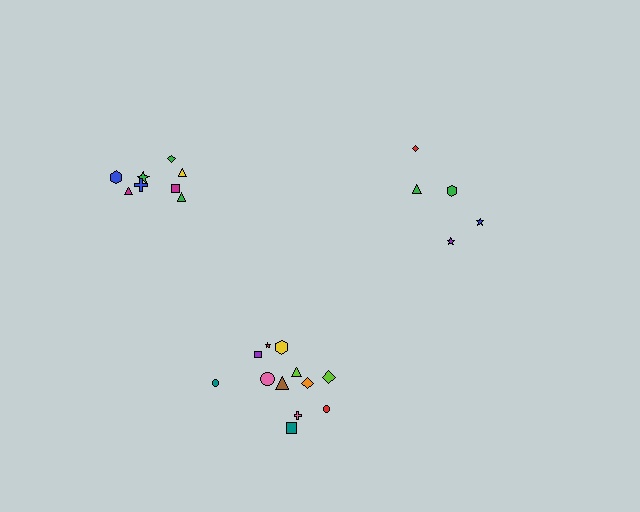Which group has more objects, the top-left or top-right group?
The top-left group.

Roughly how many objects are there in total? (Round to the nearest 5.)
Roughly 25 objects in total.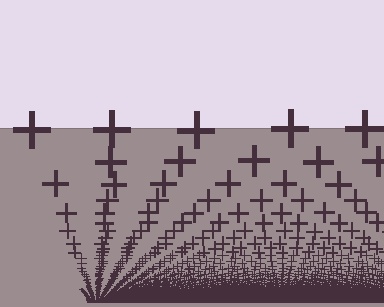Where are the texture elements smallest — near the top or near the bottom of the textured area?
Near the bottom.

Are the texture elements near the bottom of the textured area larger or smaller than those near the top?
Smaller. The gradient is inverted — elements near the bottom are smaller and denser.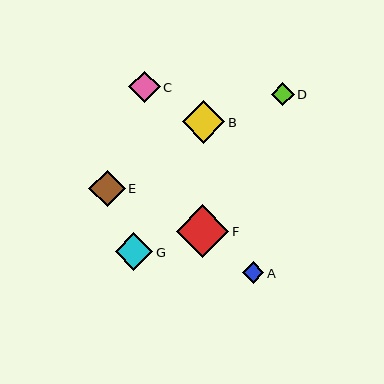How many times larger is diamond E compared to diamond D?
Diamond E is approximately 1.6 times the size of diamond D.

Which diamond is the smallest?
Diamond A is the smallest with a size of approximately 21 pixels.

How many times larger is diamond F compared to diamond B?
Diamond F is approximately 1.2 times the size of diamond B.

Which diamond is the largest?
Diamond F is the largest with a size of approximately 53 pixels.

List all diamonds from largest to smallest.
From largest to smallest: F, B, G, E, C, D, A.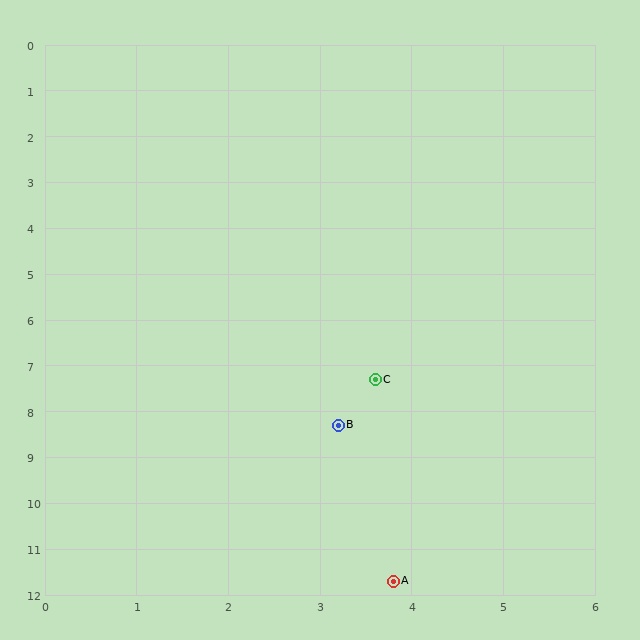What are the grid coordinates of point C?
Point C is at approximately (3.6, 7.3).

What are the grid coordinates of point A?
Point A is at approximately (3.8, 11.7).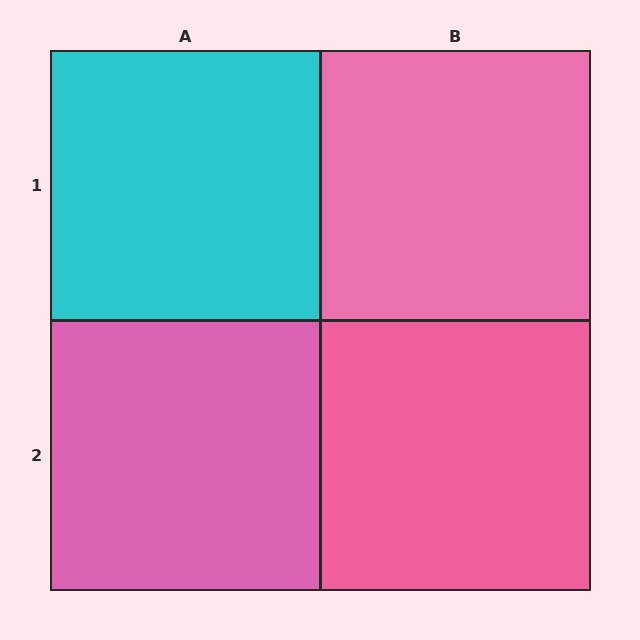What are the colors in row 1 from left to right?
Cyan, pink.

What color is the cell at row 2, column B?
Pink.